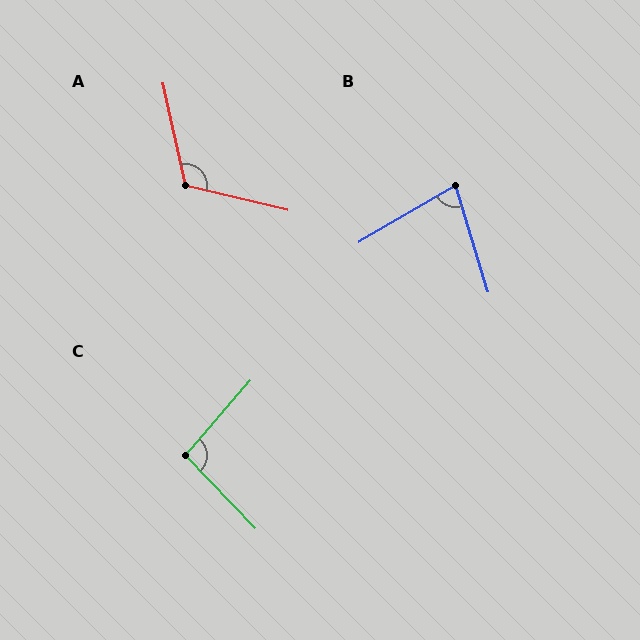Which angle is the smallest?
B, at approximately 76 degrees.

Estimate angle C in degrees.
Approximately 95 degrees.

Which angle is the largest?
A, at approximately 116 degrees.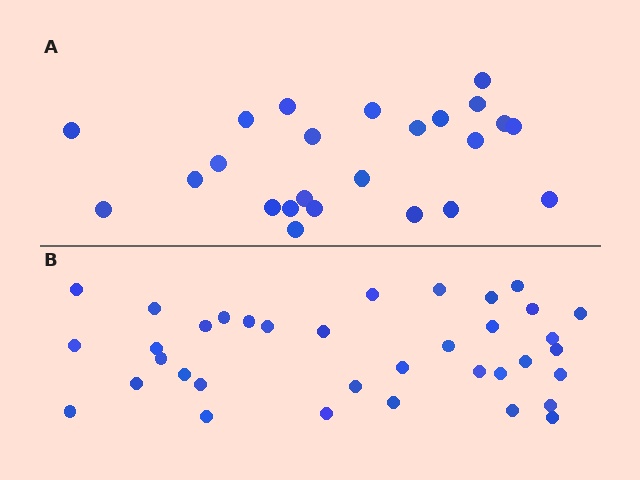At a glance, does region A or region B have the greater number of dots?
Region B (the bottom region) has more dots.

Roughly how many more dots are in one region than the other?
Region B has roughly 12 or so more dots than region A.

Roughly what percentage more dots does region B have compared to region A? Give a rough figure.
About 50% more.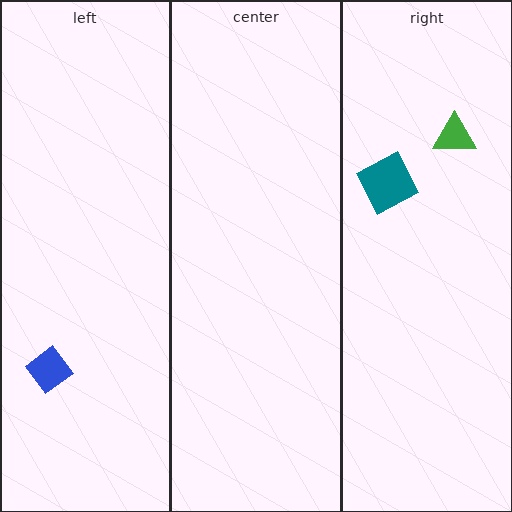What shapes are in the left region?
The blue diamond.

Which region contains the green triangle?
The right region.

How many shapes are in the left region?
1.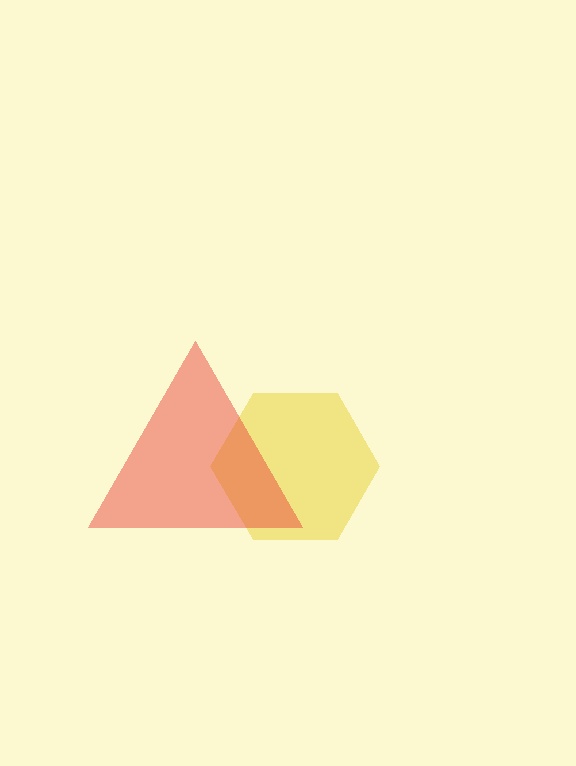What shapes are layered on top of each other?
The layered shapes are: a yellow hexagon, a red triangle.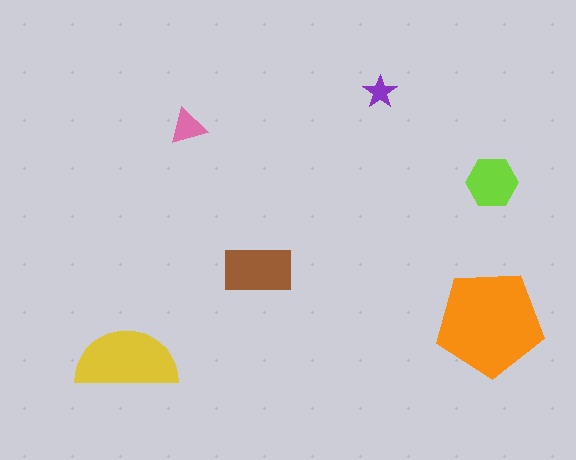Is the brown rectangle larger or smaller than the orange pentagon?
Smaller.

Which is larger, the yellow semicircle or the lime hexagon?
The yellow semicircle.